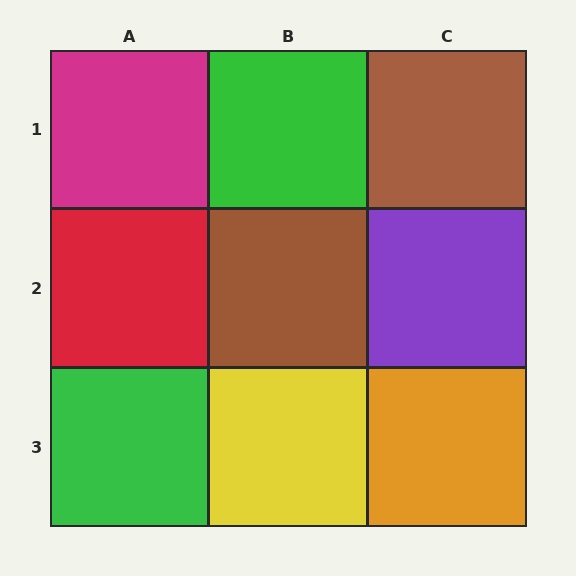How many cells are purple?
1 cell is purple.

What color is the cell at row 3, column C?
Orange.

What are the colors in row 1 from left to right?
Magenta, green, brown.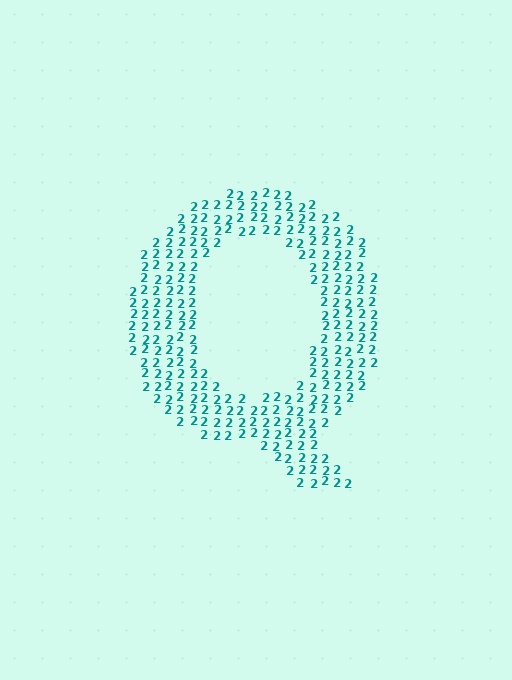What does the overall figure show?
The overall figure shows the letter Q.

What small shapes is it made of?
It is made of small digit 2's.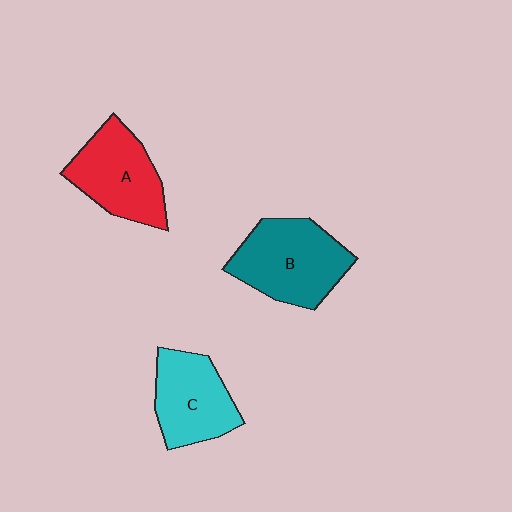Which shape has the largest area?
Shape B (teal).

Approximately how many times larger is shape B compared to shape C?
Approximately 1.2 times.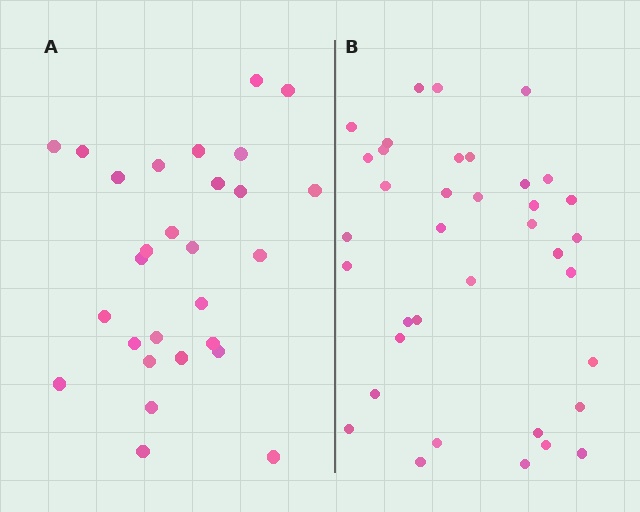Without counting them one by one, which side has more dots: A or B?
Region B (the right region) has more dots.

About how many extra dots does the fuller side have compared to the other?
Region B has roughly 8 or so more dots than region A.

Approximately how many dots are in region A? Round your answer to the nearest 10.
About 30 dots. (The exact count is 28, which rounds to 30.)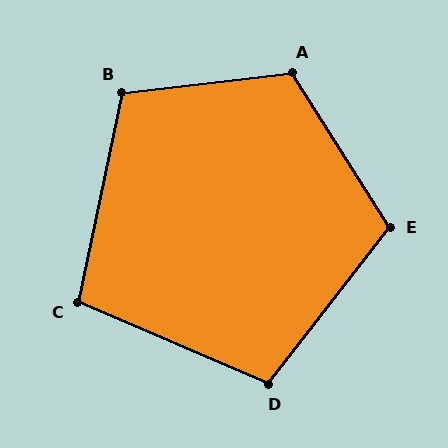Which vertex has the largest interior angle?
A, at approximately 115 degrees.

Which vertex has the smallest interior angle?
C, at approximately 101 degrees.